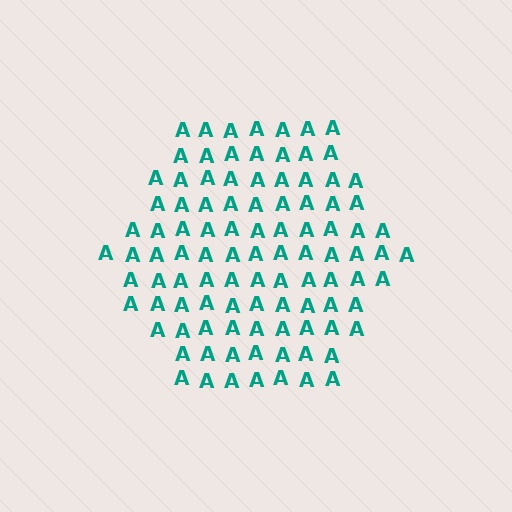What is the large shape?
The large shape is a hexagon.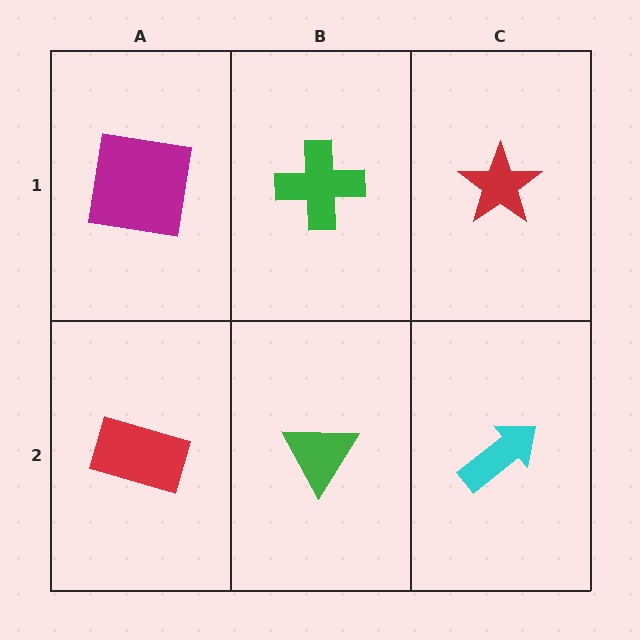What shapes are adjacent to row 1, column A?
A red rectangle (row 2, column A), a green cross (row 1, column B).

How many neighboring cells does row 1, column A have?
2.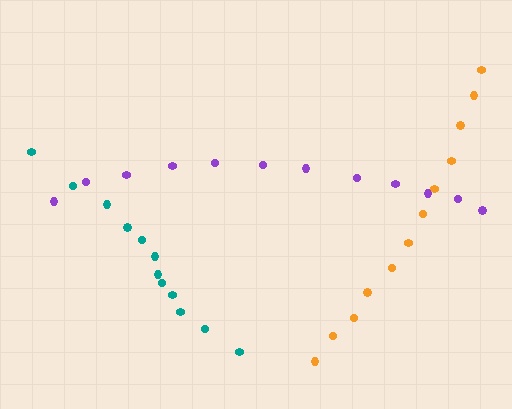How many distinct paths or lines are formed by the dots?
There are 3 distinct paths.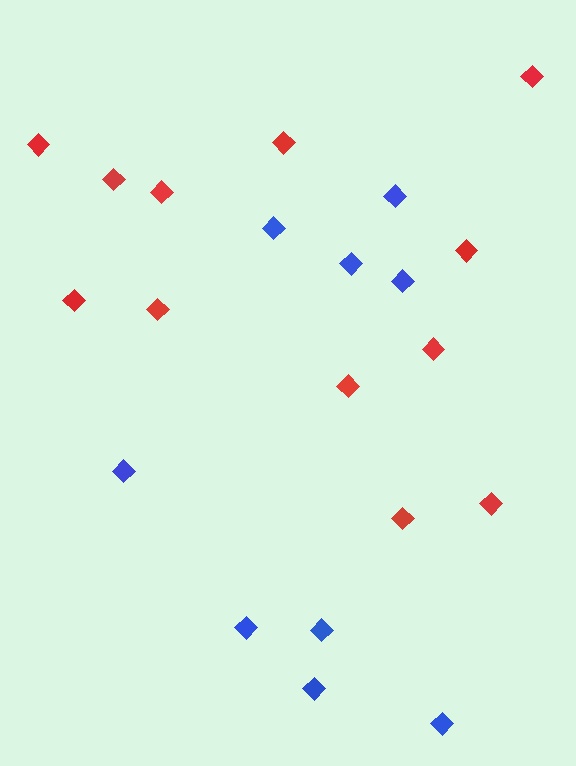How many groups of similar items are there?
There are 2 groups: one group of red diamonds (12) and one group of blue diamonds (9).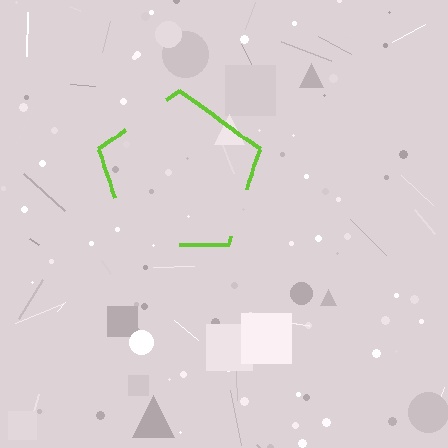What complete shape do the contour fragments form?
The contour fragments form a pentagon.